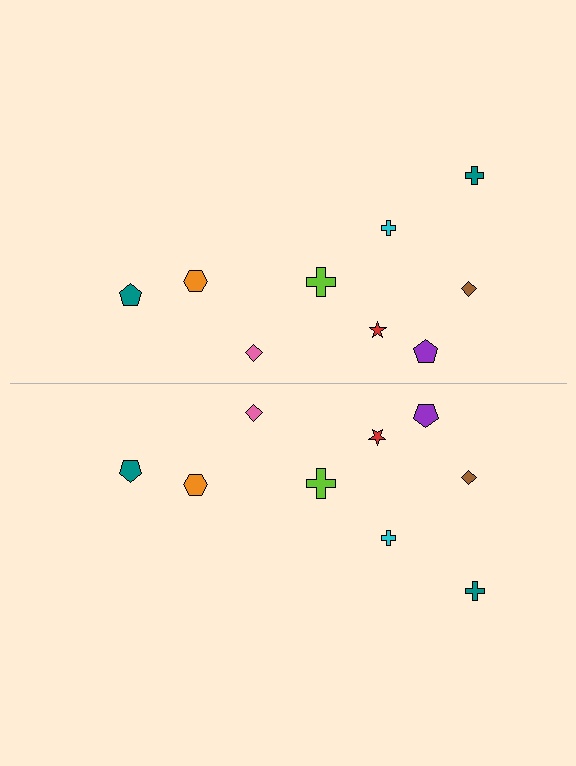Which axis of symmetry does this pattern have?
The pattern has a horizontal axis of symmetry running through the center of the image.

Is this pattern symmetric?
Yes, this pattern has bilateral (reflection) symmetry.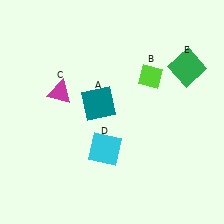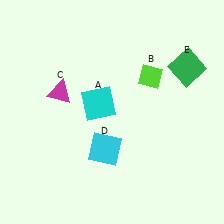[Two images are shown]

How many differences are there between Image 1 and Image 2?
There is 1 difference between the two images.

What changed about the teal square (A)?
In Image 1, A is teal. In Image 2, it changed to cyan.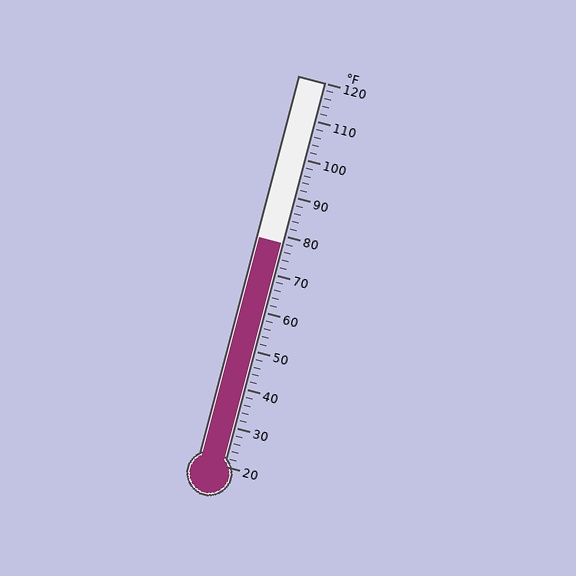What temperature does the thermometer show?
The thermometer shows approximately 78°F.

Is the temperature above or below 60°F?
The temperature is above 60°F.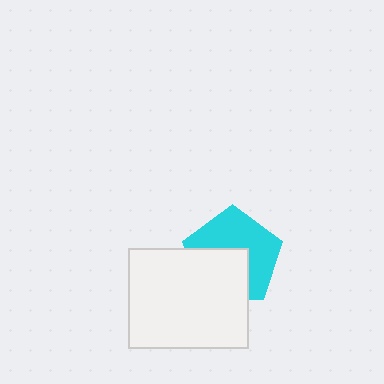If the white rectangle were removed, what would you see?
You would see the complete cyan pentagon.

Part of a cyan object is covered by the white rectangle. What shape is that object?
It is a pentagon.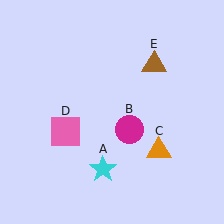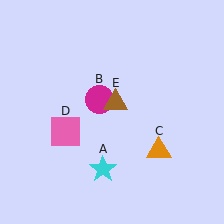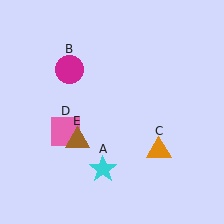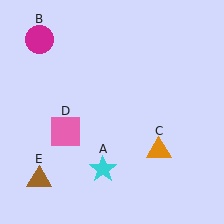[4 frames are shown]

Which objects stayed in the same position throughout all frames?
Cyan star (object A) and orange triangle (object C) and pink square (object D) remained stationary.